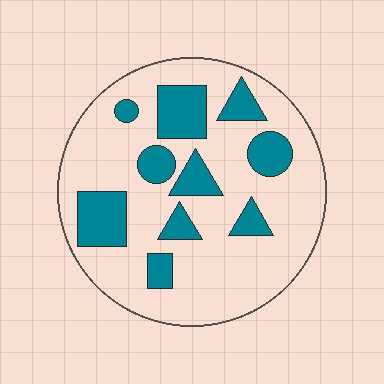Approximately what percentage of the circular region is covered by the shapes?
Approximately 25%.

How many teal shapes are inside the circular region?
10.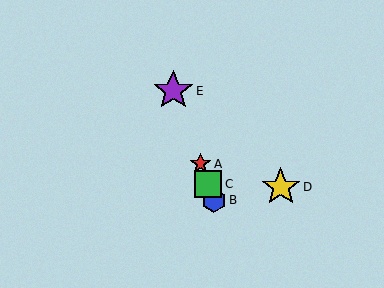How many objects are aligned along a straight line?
4 objects (A, B, C, E) are aligned along a straight line.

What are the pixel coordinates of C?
Object C is at (208, 184).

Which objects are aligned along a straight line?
Objects A, B, C, E are aligned along a straight line.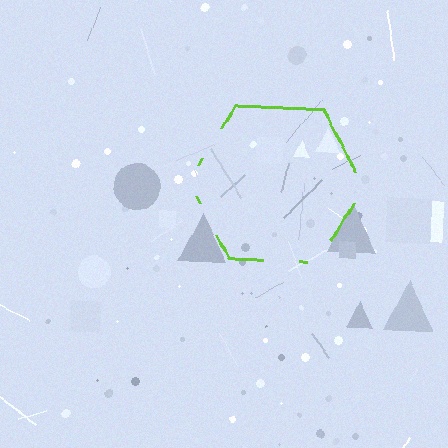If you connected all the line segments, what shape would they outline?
They would outline a hexagon.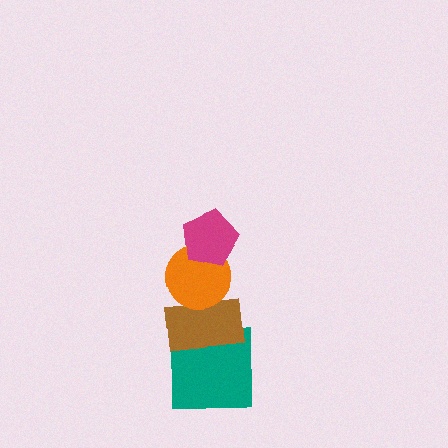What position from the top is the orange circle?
The orange circle is 2nd from the top.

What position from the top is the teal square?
The teal square is 4th from the top.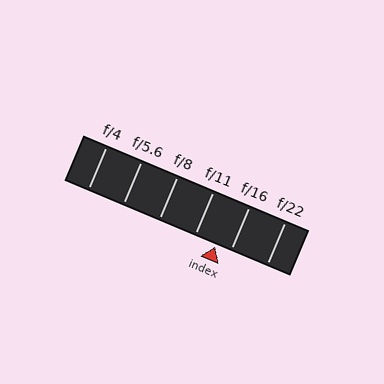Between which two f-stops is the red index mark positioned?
The index mark is between f/11 and f/16.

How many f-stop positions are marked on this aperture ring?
There are 6 f-stop positions marked.